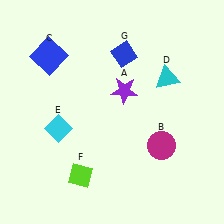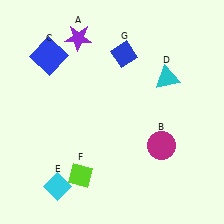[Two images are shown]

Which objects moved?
The objects that moved are: the purple star (A), the cyan diamond (E).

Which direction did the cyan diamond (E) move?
The cyan diamond (E) moved down.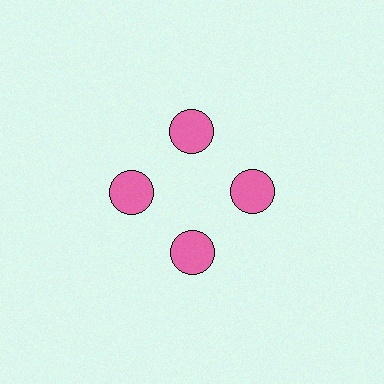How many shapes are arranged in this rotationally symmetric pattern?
There are 4 shapes, arranged in 4 groups of 1.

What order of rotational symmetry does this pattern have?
This pattern has 4-fold rotational symmetry.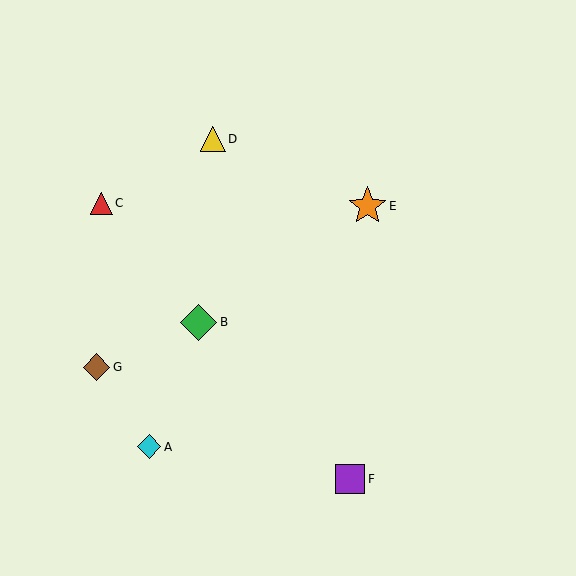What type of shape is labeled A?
Shape A is a cyan diamond.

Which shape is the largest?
The orange star (labeled E) is the largest.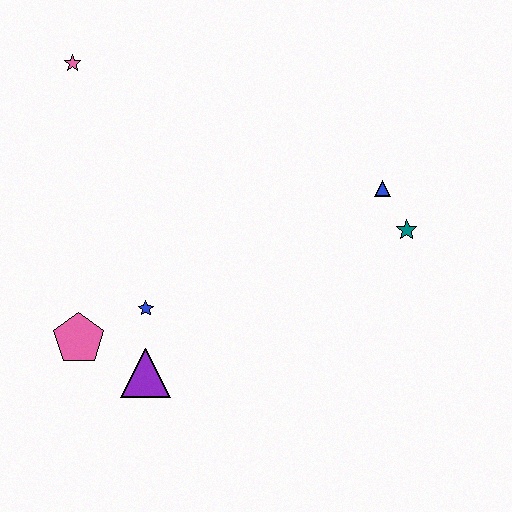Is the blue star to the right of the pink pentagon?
Yes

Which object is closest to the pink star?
The blue star is closest to the pink star.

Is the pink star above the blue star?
Yes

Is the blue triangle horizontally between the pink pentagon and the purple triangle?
No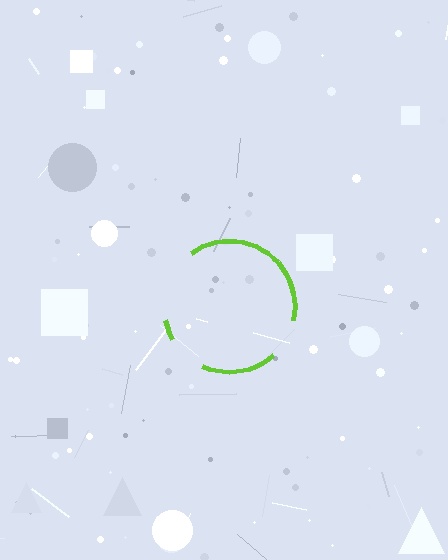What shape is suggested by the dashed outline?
The dashed outline suggests a circle.